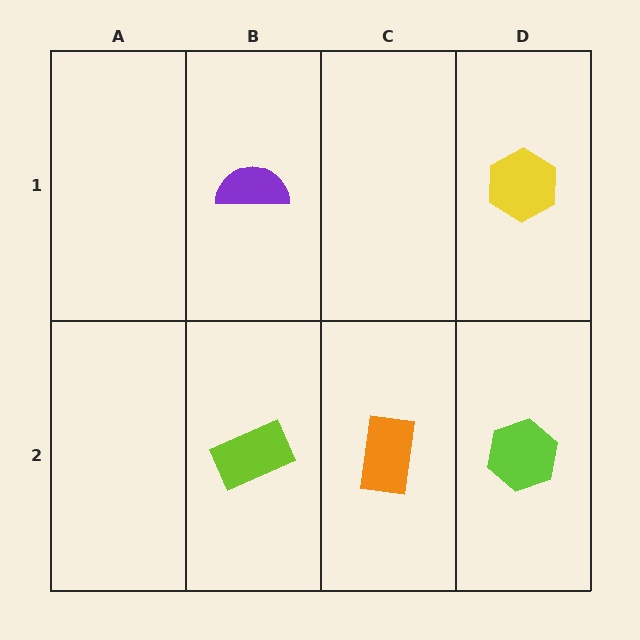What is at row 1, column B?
A purple semicircle.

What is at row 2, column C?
An orange rectangle.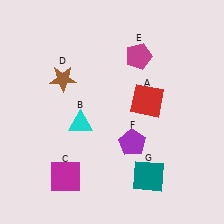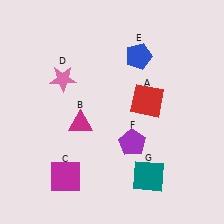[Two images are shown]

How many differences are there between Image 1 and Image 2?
There are 3 differences between the two images.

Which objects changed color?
B changed from cyan to magenta. D changed from brown to pink. E changed from magenta to blue.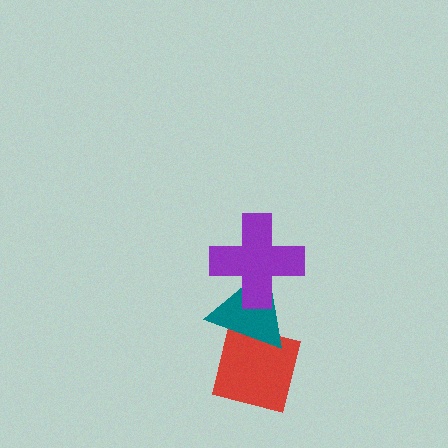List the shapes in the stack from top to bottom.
From top to bottom: the purple cross, the teal triangle, the red square.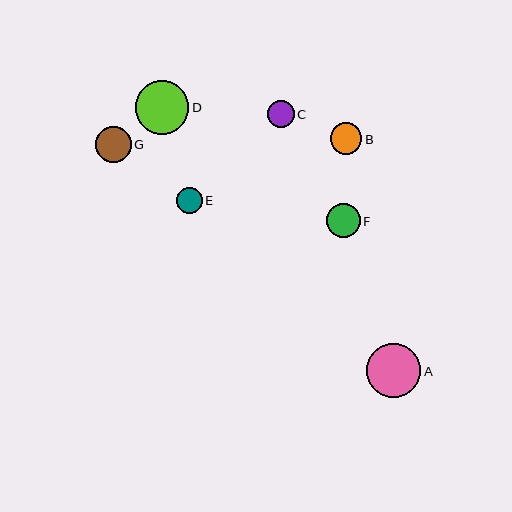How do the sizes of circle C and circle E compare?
Circle C and circle E are approximately the same size.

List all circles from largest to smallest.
From largest to smallest: A, D, G, F, B, C, E.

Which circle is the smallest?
Circle E is the smallest with a size of approximately 26 pixels.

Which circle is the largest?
Circle A is the largest with a size of approximately 54 pixels.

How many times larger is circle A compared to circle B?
Circle A is approximately 1.7 times the size of circle B.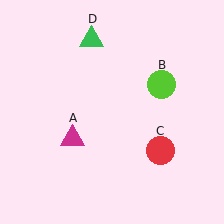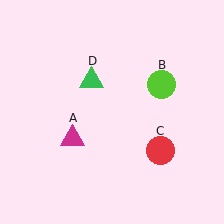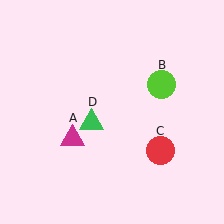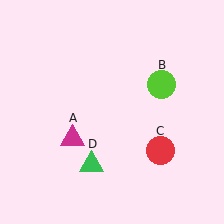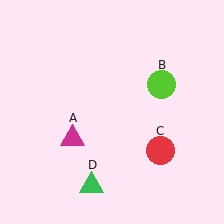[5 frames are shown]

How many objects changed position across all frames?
1 object changed position: green triangle (object D).